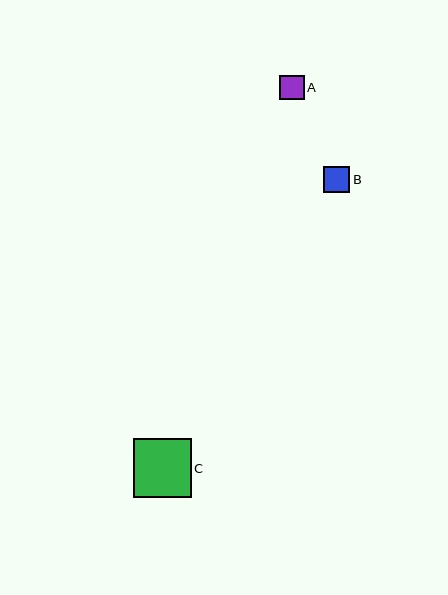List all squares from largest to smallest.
From largest to smallest: C, B, A.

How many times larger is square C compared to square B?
Square C is approximately 2.2 times the size of square B.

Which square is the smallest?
Square A is the smallest with a size of approximately 24 pixels.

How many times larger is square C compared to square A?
Square C is approximately 2.4 times the size of square A.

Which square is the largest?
Square C is the largest with a size of approximately 58 pixels.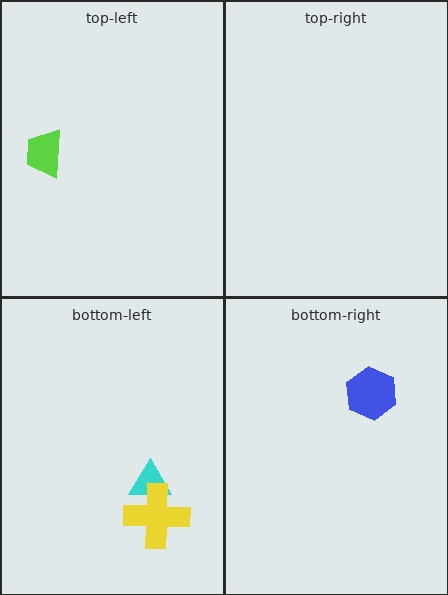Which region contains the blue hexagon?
The bottom-right region.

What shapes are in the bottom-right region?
The blue hexagon.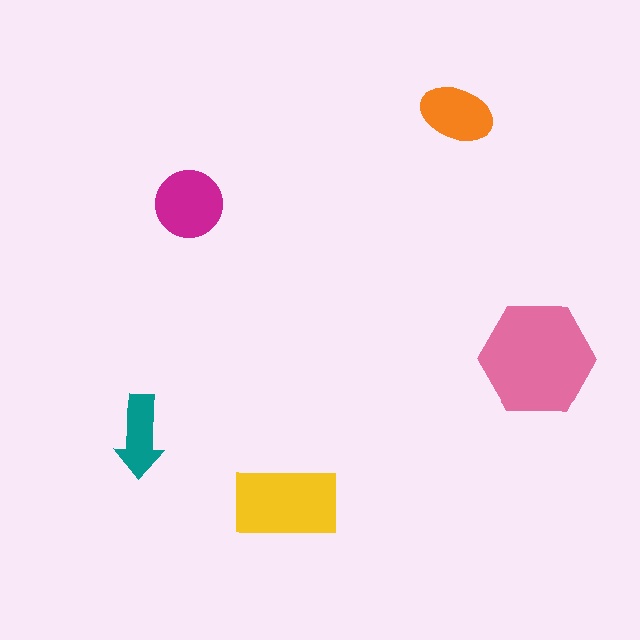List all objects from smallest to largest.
The teal arrow, the orange ellipse, the magenta circle, the yellow rectangle, the pink hexagon.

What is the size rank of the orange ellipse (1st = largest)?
4th.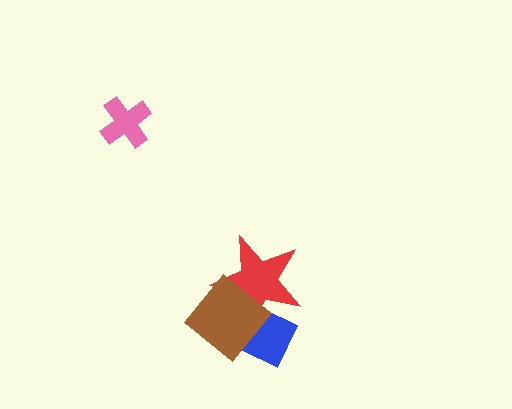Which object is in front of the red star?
The brown diamond is in front of the red star.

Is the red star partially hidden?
Yes, it is partially covered by another shape.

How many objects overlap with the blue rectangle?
2 objects overlap with the blue rectangle.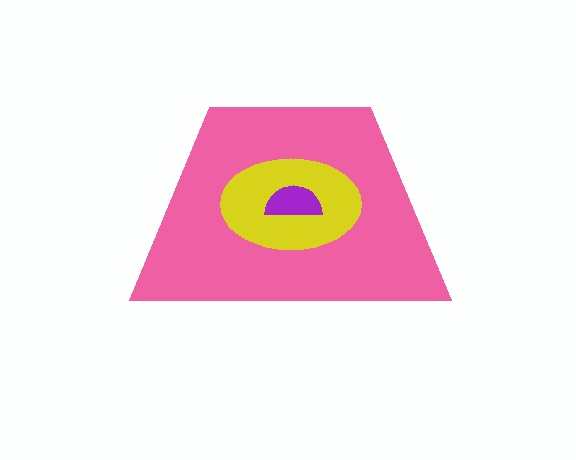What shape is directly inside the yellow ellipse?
The purple semicircle.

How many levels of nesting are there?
3.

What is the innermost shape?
The purple semicircle.